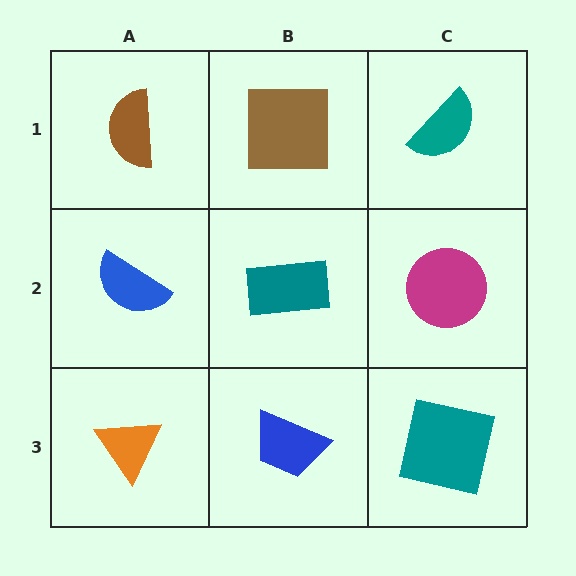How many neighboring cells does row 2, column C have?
3.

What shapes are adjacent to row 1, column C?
A magenta circle (row 2, column C), a brown square (row 1, column B).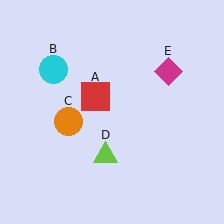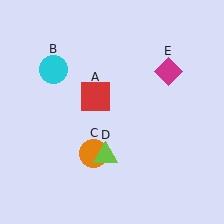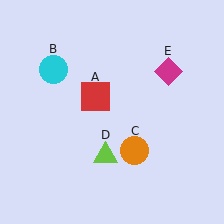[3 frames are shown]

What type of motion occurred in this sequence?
The orange circle (object C) rotated counterclockwise around the center of the scene.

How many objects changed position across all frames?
1 object changed position: orange circle (object C).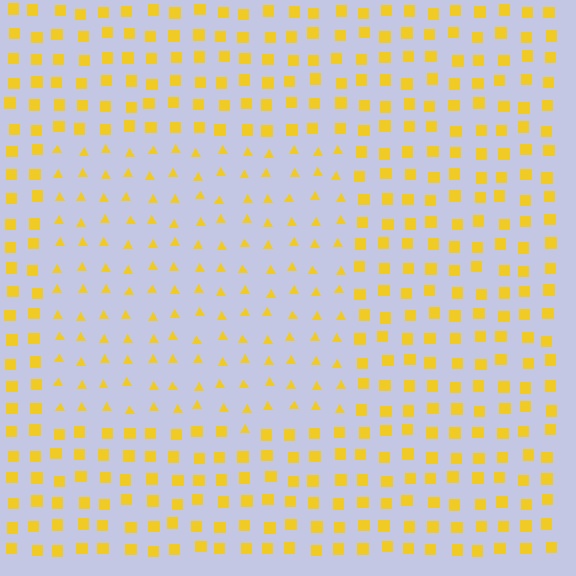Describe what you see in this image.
The image is filled with small yellow elements arranged in a uniform grid. A rectangle-shaped region contains triangles, while the surrounding area contains squares. The boundary is defined purely by the change in element shape.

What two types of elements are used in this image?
The image uses triangles inside the rectangle region and squares outside it.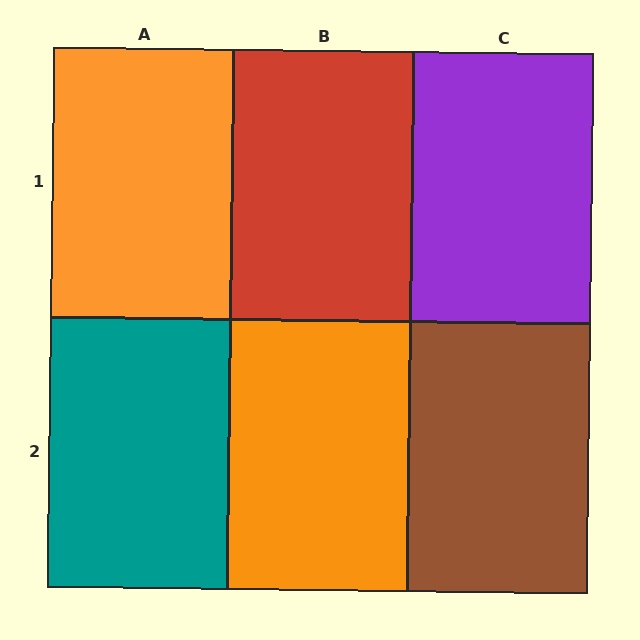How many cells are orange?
2 cells are orange.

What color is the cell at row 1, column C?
Purple.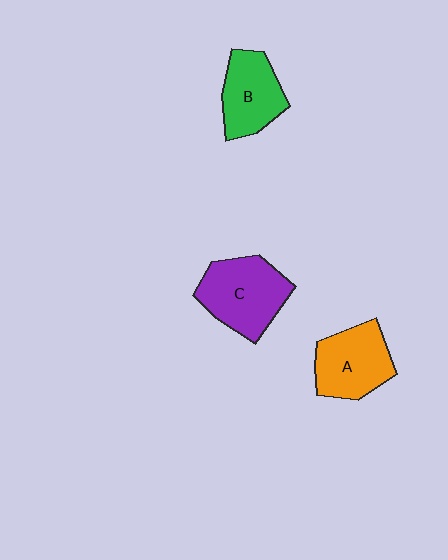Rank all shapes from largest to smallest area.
From largest to smallest: C (purple), A (orange), B (green).